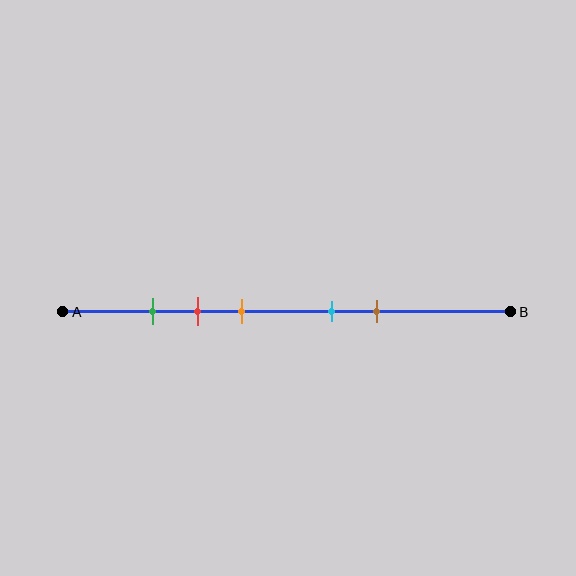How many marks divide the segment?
There are 5 marks dividing the segment.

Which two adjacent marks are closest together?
The green and red marks are the closest adjacent pair.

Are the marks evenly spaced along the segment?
No, the marks are not evenly spaced.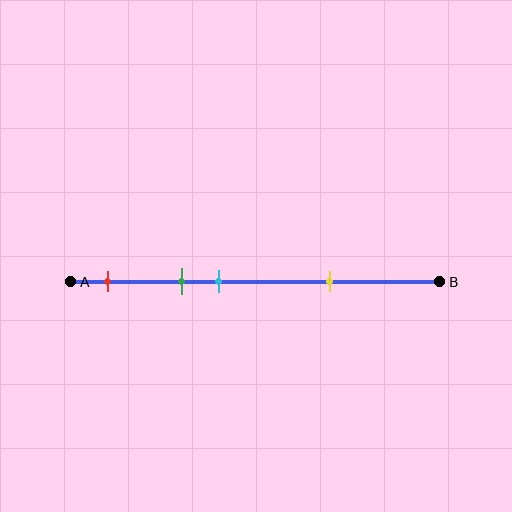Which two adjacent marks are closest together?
The green and cyan marks are the closest adjacent pair.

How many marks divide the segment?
There are 4 marks dividing the segment.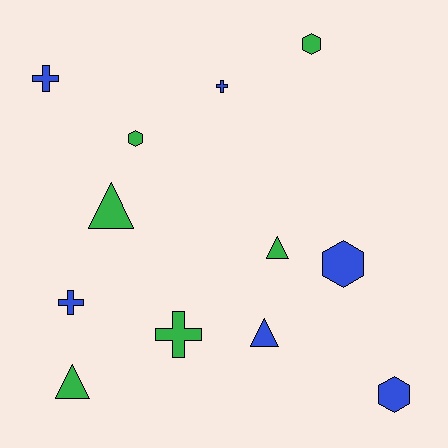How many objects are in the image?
There are 12 objects.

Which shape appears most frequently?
Cross, with 4 objects.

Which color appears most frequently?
Blue, with 6 objects.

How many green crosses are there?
There is 1 green cross.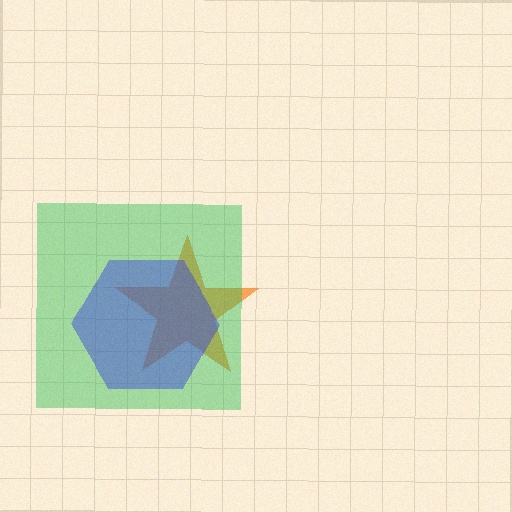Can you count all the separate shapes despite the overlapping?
Yes, there are 3 separate shapes.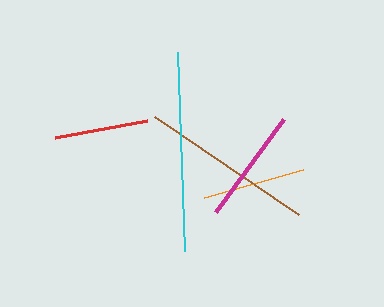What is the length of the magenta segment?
The magenta segment is approximately 114 pixels long.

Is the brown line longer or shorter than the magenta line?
The brown line is longer than the magenta line.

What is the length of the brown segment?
The brown segment is approximately 175 pixels long.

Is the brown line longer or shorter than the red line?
The brown line is longer than the red line.